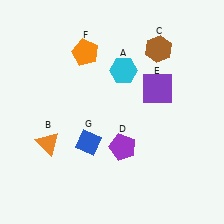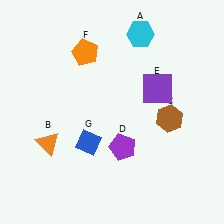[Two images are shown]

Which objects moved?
The objects that moved are: the cyan hexagon (A), the brown hexagon (C).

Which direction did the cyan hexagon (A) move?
The cyan hexagon (A) moved up.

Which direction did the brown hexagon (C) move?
The brown hexagon (C) moved down.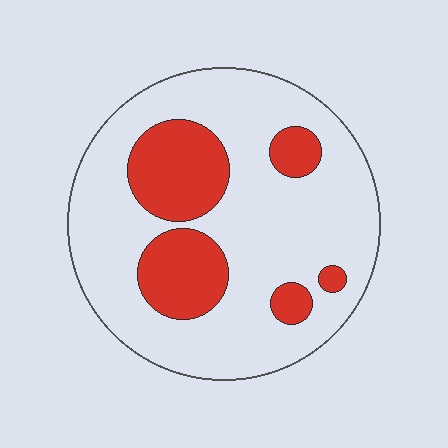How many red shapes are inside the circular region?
5.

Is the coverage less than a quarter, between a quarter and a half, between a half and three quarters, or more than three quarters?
Less than a quarter.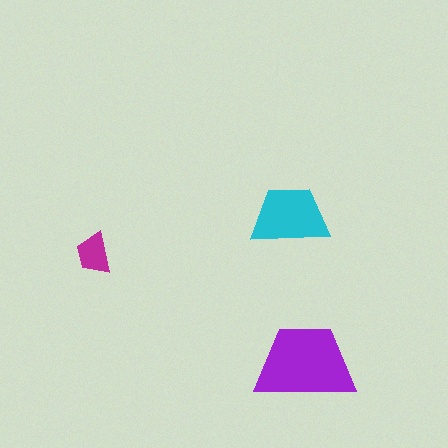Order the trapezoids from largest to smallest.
the purple one, the cyan one, the magenta one.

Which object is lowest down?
The purple trapezoid is bottommost.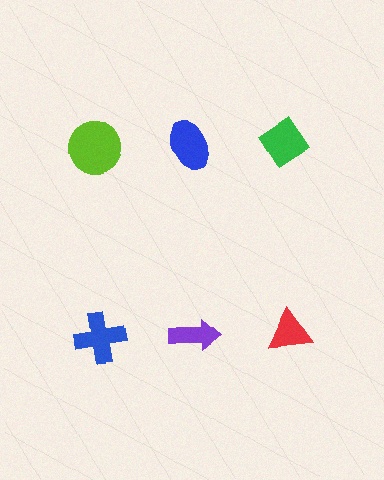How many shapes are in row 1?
3 shapes.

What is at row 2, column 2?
A purple arrow.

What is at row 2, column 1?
A blue cross.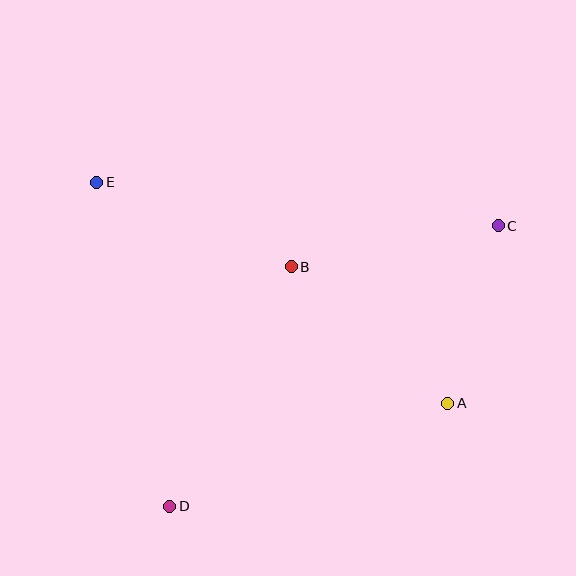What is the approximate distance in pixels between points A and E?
The distance between A and E is approximately 414 pixels.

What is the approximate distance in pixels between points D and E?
The distance between D and E is approximately 332 pixels.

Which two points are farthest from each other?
Points C and D are farthest from each other.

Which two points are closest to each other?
Points A and C are closest to each other.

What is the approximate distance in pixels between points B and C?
The distance between B and C is approximately 211 pixels.